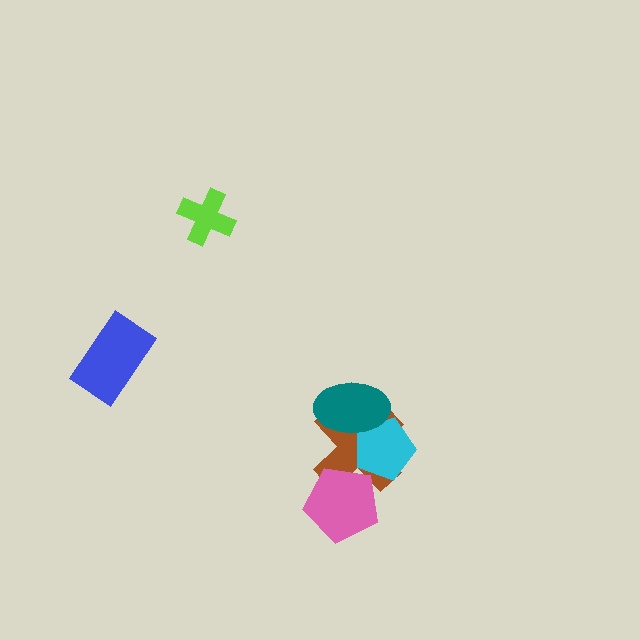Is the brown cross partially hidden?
Yes, it is partially covered by another shape.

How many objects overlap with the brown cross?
3 objects overlap with the brown cross.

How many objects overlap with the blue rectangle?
0 objects overlap with the blue rectangle.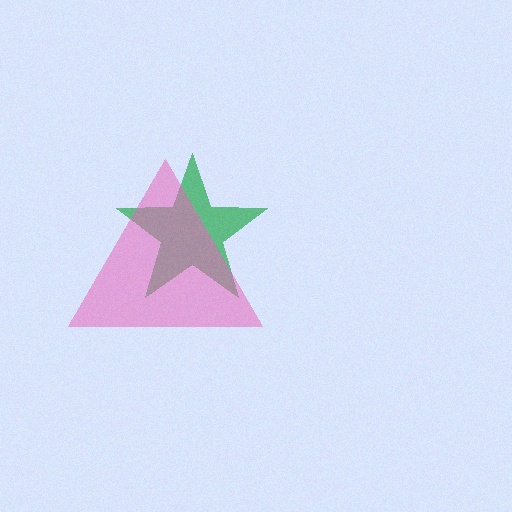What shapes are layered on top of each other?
The layered shapes are: a green star, a pink triangle.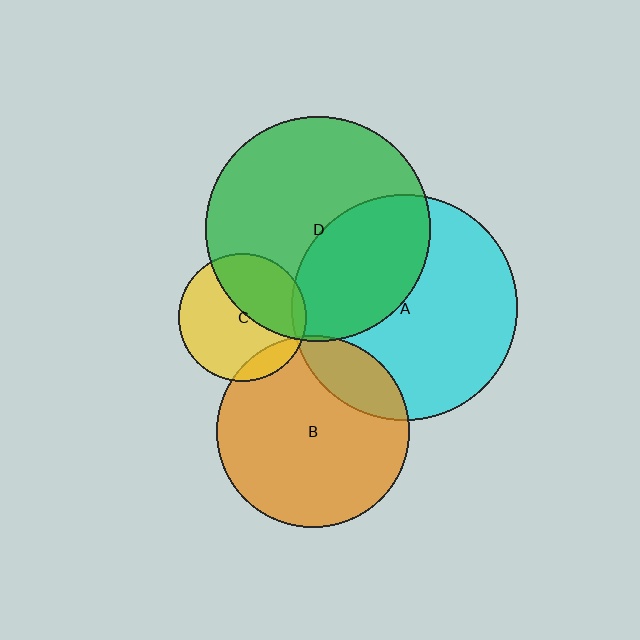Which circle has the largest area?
Circle A (cyan).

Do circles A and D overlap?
Yes.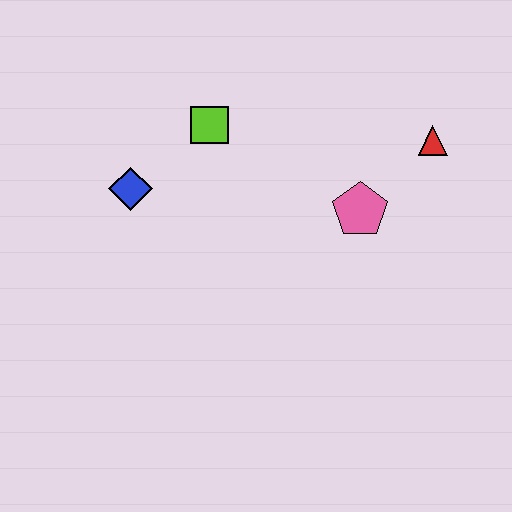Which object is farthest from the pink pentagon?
The blue diamond is farthest from the pink pentagon.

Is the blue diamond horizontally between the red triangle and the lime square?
No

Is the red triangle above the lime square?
No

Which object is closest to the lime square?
The blue diamond is closest to the lime square.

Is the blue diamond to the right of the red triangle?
No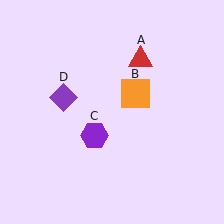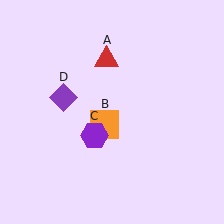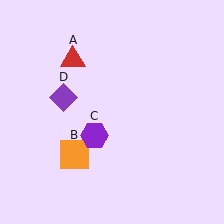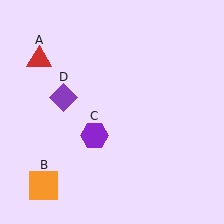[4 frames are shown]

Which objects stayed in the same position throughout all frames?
Purple hexagon (object C) and purple diamond (object D) remained stationary.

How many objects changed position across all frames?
2 objects changed position: red triangle (object A), orange square (object B).